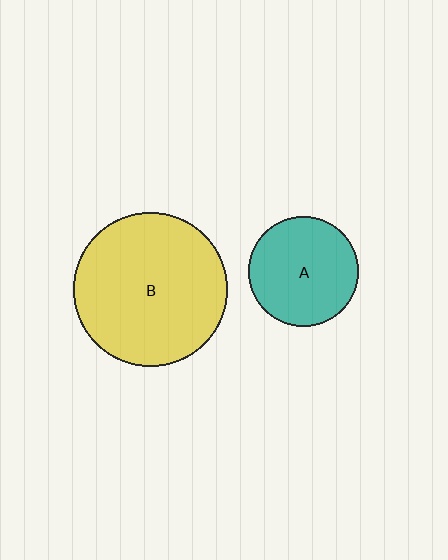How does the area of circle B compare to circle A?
Approximately 1.9 times.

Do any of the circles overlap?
No, none of the circles overlap.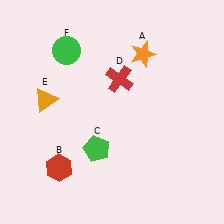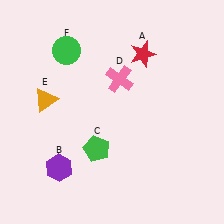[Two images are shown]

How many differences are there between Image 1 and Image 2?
There are 3 differences between the two images.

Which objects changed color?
A changed from orange to red. B changed from red to purple. D changed from red to pink.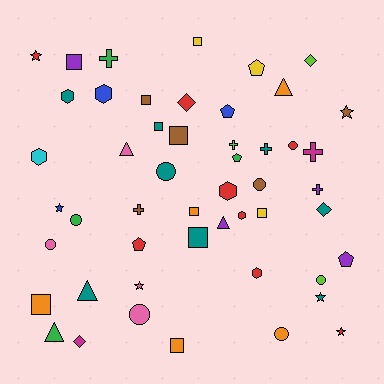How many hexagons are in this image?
There are 6 hexagons.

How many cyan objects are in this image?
There is 1 cyan object.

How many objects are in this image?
There are 50 objects.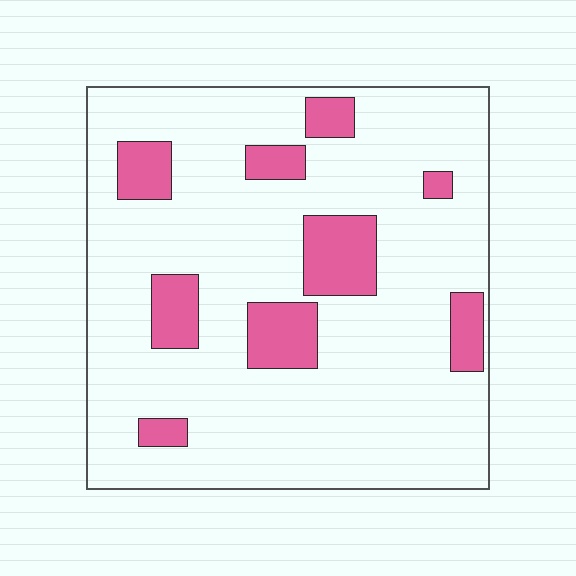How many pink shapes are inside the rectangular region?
9.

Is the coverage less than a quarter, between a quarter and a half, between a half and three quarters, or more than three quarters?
Less than a quarter.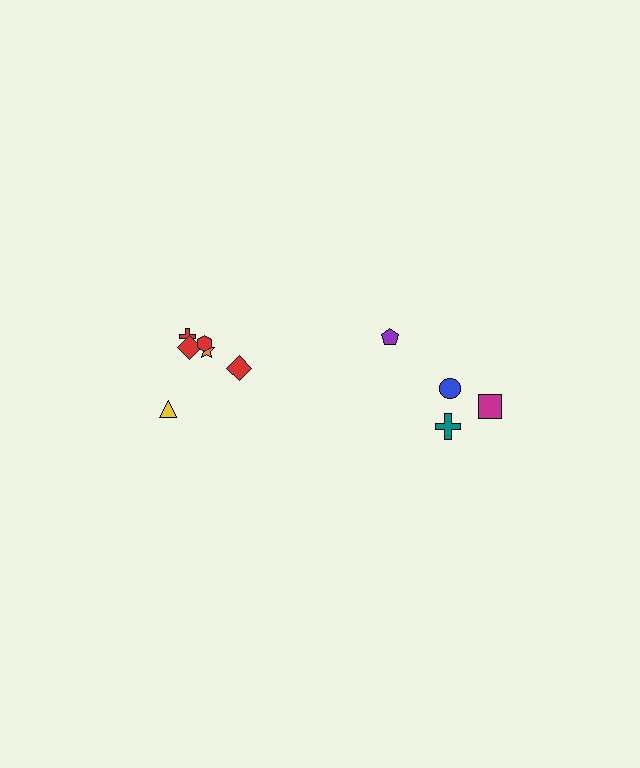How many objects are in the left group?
There are 6 objects.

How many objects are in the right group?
There are 4 objects.